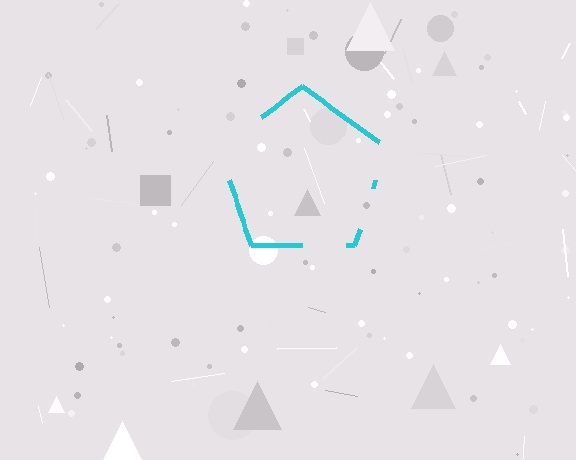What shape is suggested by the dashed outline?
The dashed outline suggests a pentagon.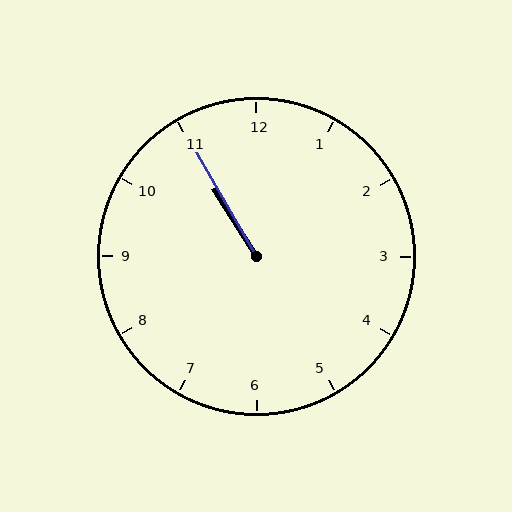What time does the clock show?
10:55.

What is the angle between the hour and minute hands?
Approximately 2 degrees.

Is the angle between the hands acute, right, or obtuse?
It is acute.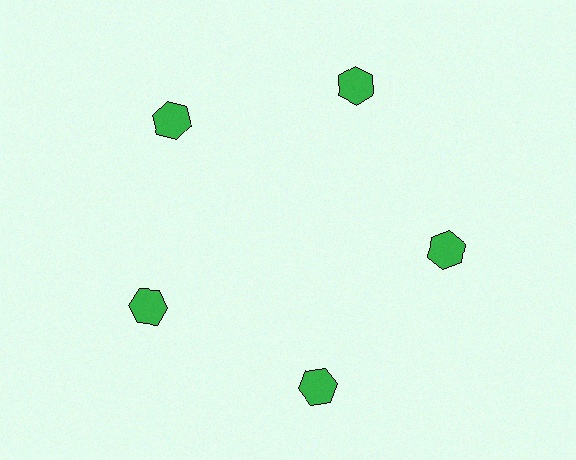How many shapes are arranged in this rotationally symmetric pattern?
There are 5 shapes, arranged in 5 groups of 1.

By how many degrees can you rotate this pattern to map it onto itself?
The pattern maps onto itself every 72 degrees of rotation.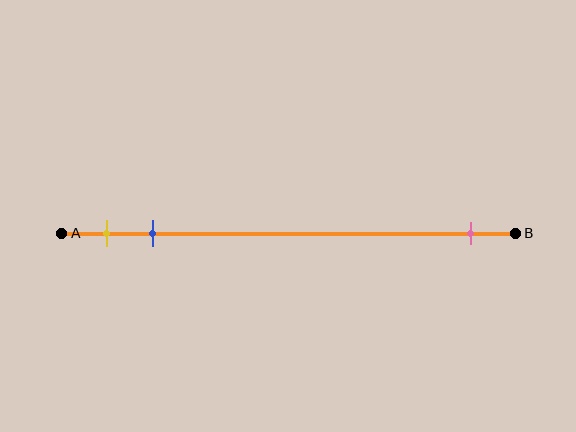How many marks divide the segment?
There are 3 marks dividing the segment.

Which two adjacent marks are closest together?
The yellow and blue marks are the closest adjacent pair.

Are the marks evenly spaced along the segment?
No, the marks are not evenly spaced.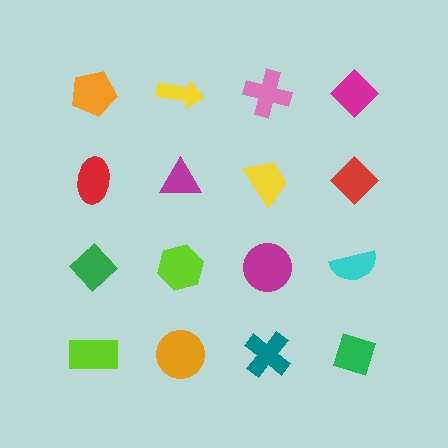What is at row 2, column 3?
A yellow trapezoid.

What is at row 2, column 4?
A red diamond.